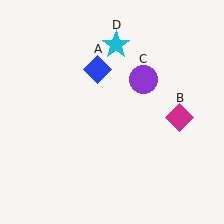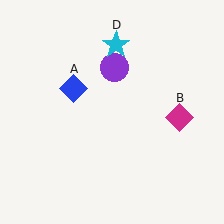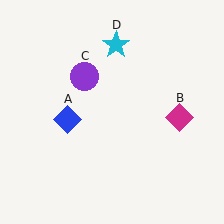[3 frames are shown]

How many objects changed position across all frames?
2 objects changed position: blue diamond (object A), purple circle (object C).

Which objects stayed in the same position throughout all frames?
Magenta diamond (object B) and cyan star (object D) remained stationary.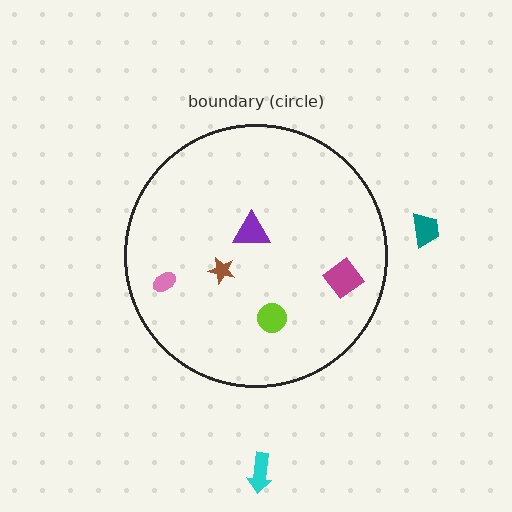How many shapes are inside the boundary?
5 inside, 2 outside.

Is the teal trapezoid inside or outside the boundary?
Outside.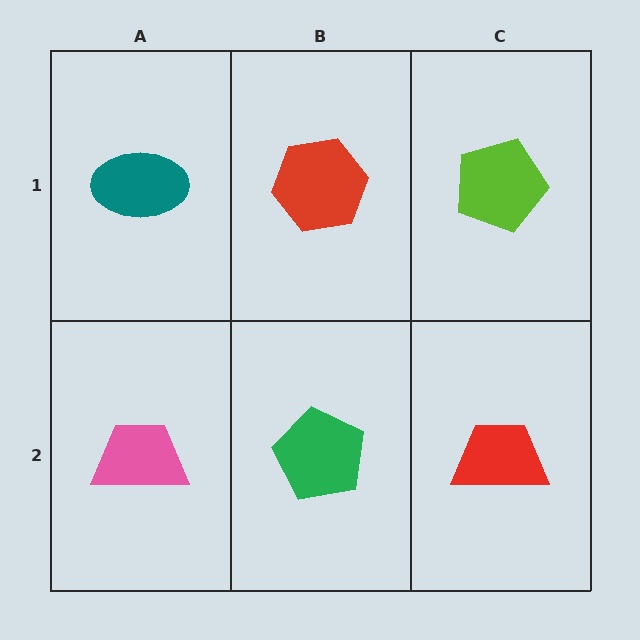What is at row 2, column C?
A red trapezoid.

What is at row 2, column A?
A pink trapezoid.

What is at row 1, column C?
A lime pentagon.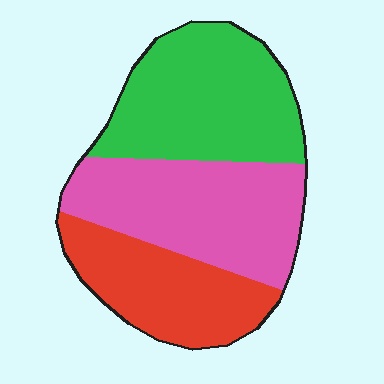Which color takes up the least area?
Red, at roughly 25%.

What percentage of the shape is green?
Green covers around 35% of the shape.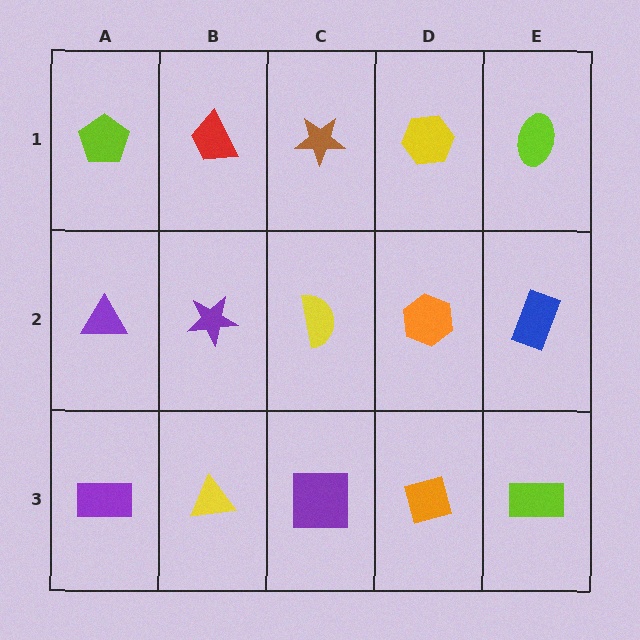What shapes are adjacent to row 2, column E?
A lime ellipse (row 1, column E), a lime rectangle (row 3, column E), an orange hexagon (row 2, column D).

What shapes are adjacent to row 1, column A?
A purple triangle (row 2, column A), a red trapezoid (row 1, column B).